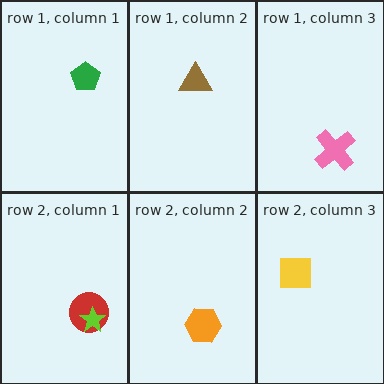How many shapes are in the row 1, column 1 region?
1.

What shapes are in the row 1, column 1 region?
The green pentagon.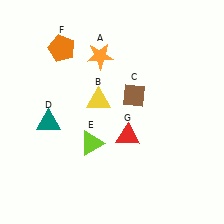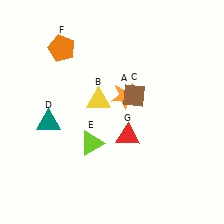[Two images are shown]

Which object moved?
The orange star (A) moved down.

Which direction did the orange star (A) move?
The orange star (A) moved down.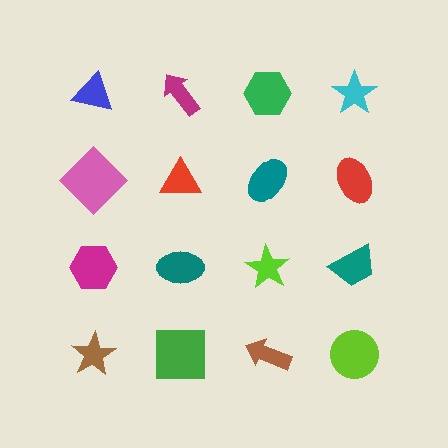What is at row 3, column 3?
A lime star.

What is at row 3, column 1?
A magenta hexagon.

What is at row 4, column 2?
A green square.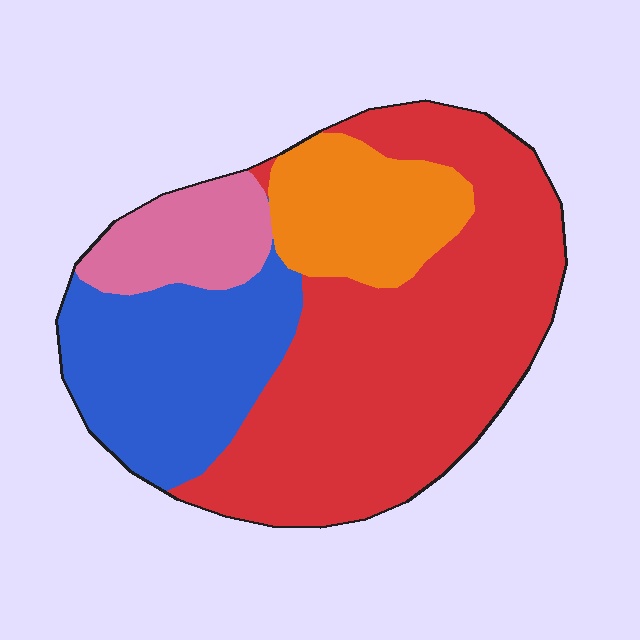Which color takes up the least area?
Pink, at roughly 10%.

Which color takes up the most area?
Red, at roughly 50%.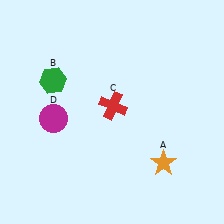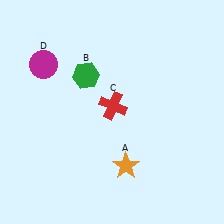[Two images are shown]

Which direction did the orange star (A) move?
The orange star (A) moved left.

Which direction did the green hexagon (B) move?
The green hexagon (B) moved right.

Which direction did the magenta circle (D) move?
The magenta circle (D) moved up.